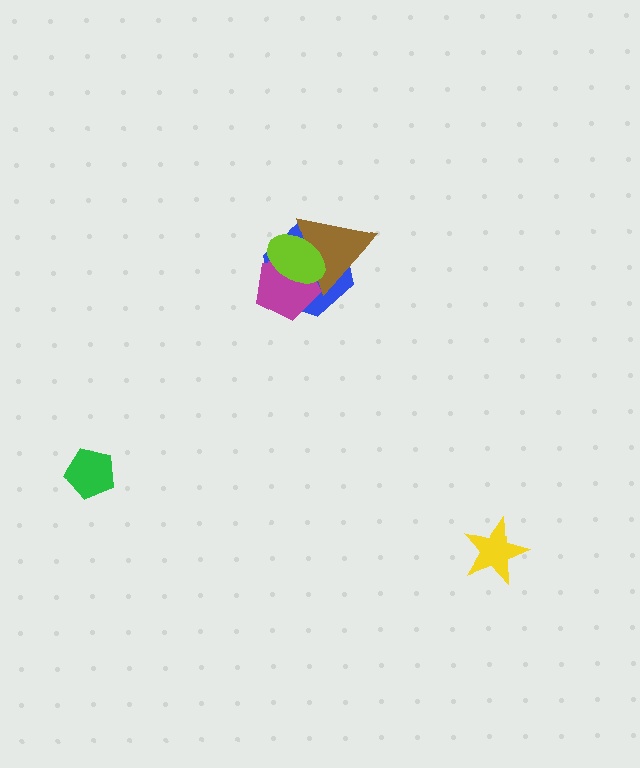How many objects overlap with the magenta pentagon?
3 objects overlap with the magenta pentagon.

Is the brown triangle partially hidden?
Yes, it is partially covered by another shape.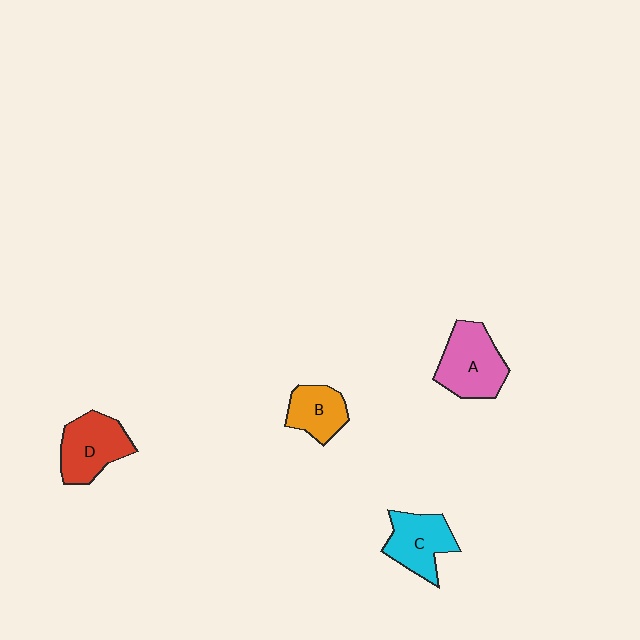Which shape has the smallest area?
Shape B (orange).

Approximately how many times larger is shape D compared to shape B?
Approximately 1.4 times.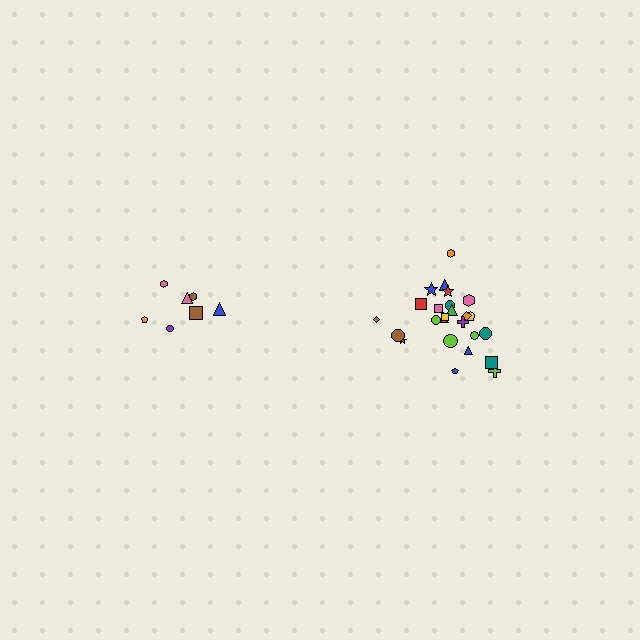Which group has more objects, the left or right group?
The right group.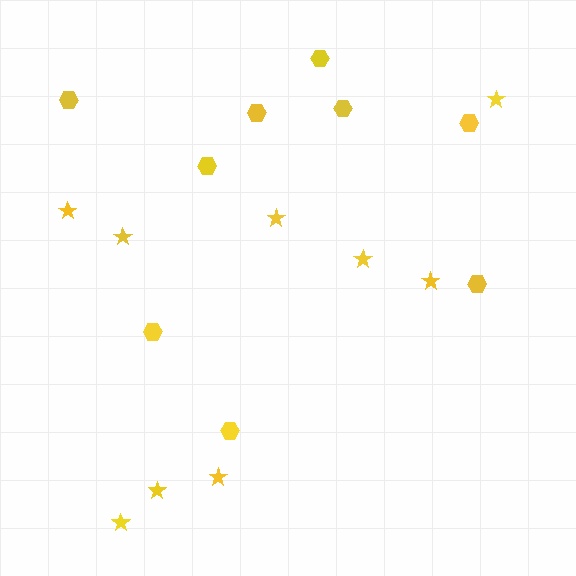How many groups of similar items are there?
There are 2 groups: one group of hexagons (9) and one group of stars (9).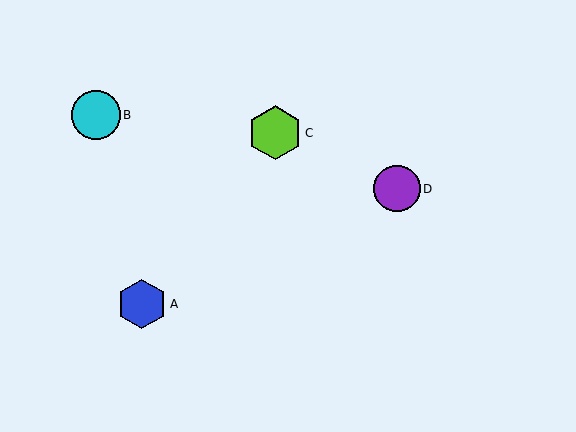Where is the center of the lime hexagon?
The center of the lime hexagon is at (275, 133).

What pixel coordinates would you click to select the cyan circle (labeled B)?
Click at (96, 115) to select the cyan circle B.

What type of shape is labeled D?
Shape D is a purple circle.